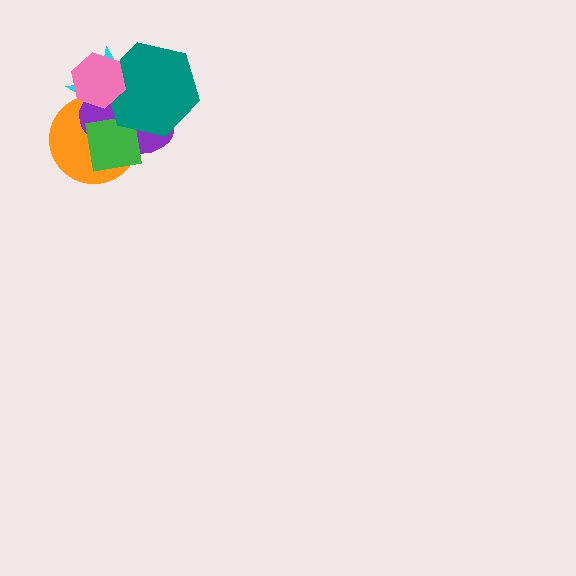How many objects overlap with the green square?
4 objects overlap with the green square.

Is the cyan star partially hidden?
Yes, it is partially covered by another shape.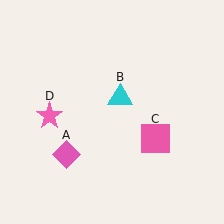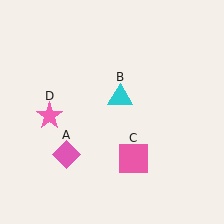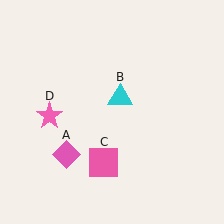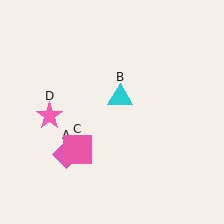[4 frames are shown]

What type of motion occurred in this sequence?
The pink square (object C) rotated clockwise around the center of the scene.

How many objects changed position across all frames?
1 object changed position: pink square (object C).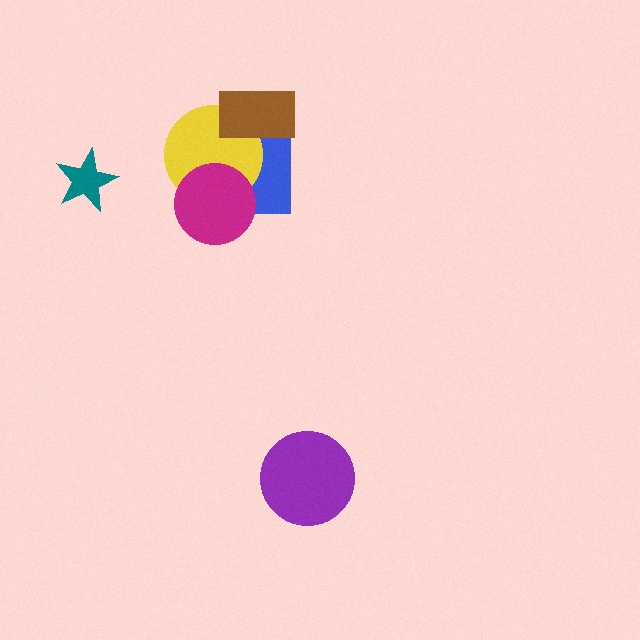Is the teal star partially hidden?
No, no other shape covers it.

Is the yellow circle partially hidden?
Yes, it is partially covered by another shape.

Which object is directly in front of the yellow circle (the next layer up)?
The magenta circle is directly in front of the yellow circle.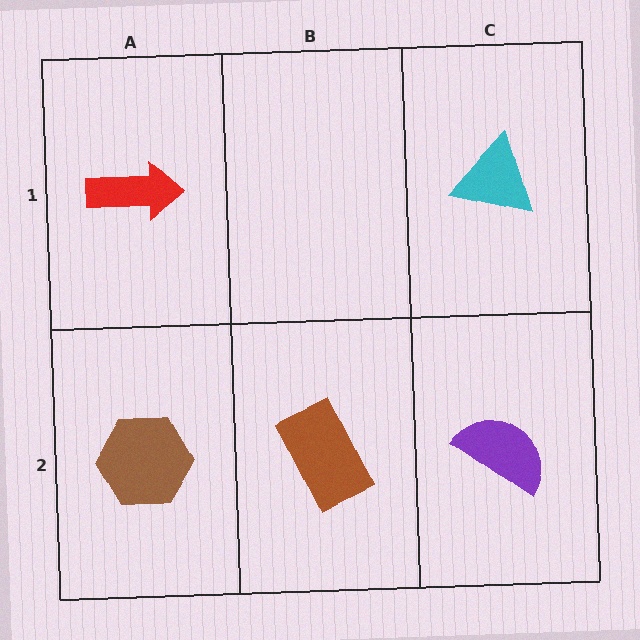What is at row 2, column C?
A purple semicircle.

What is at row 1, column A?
A red arrow.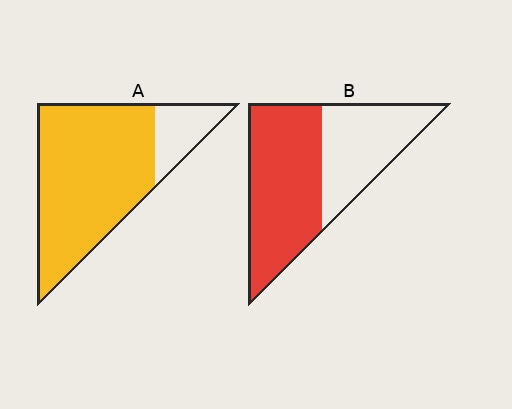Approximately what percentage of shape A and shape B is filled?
A is approximately 80% and B is approximately 60%.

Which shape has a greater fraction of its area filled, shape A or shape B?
Shape A.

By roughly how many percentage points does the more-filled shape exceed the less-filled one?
By roughly 25 percentage points (A over B).